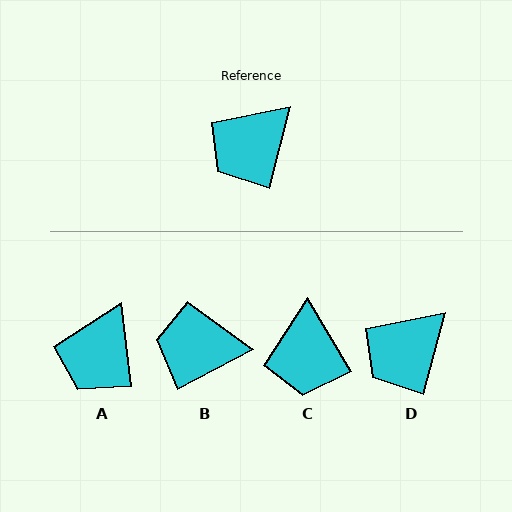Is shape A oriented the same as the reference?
No, it is off by about 22 degrees.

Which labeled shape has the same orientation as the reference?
D.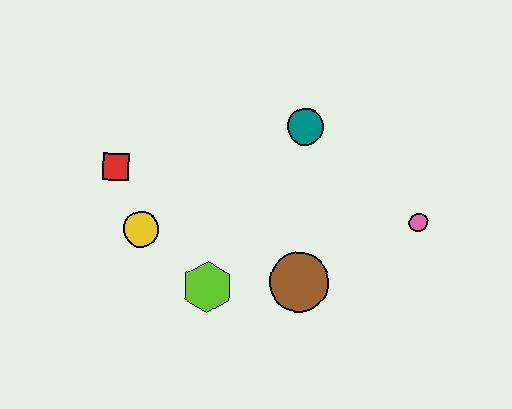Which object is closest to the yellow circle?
The red square is closest to the yellow circle.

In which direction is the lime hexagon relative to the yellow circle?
The lime hexagon is to the right of the yellow circle.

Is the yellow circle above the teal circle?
No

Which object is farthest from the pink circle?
The red square is farthest from the pink circle.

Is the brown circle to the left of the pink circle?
Yes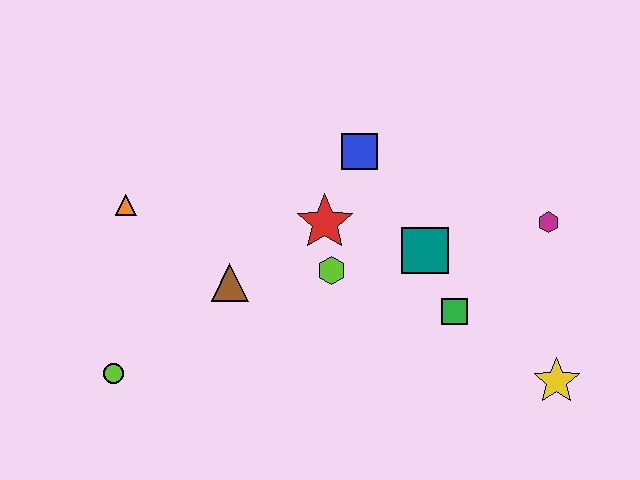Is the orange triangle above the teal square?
Yes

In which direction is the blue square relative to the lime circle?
The blue square is to the right of the lime circle.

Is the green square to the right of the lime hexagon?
Yes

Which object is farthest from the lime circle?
The magenta hexagon is farthest from the lime circle.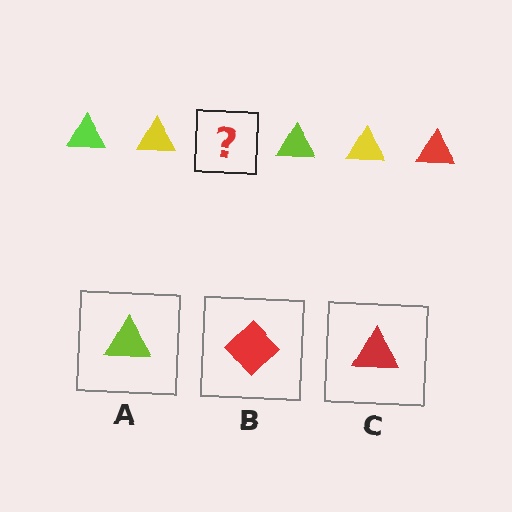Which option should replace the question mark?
Option C.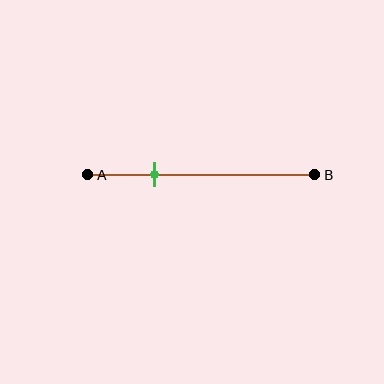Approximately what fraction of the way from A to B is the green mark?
The green mark is approximately 30% of the way from A to B.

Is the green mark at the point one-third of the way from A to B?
No, the mark is at about 30% from A, not at the 33% one-third point.